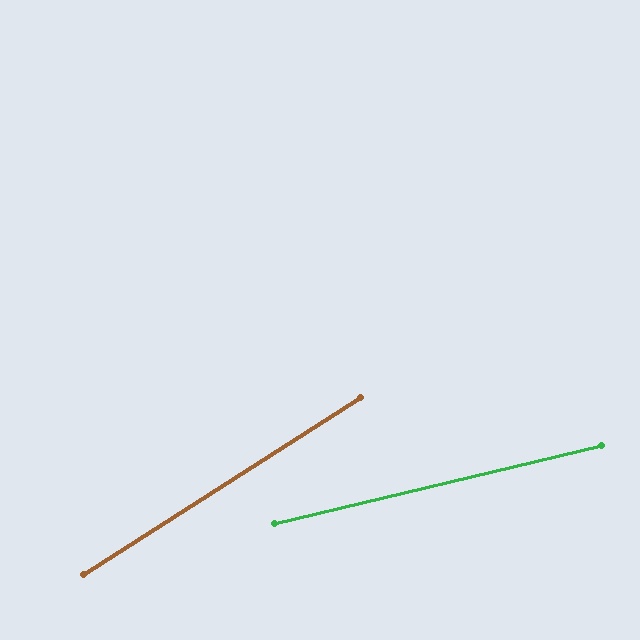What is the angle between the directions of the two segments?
Approximately 19 degrees.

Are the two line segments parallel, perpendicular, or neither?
Neither parallel nor perpendicular — they differ by about 19°.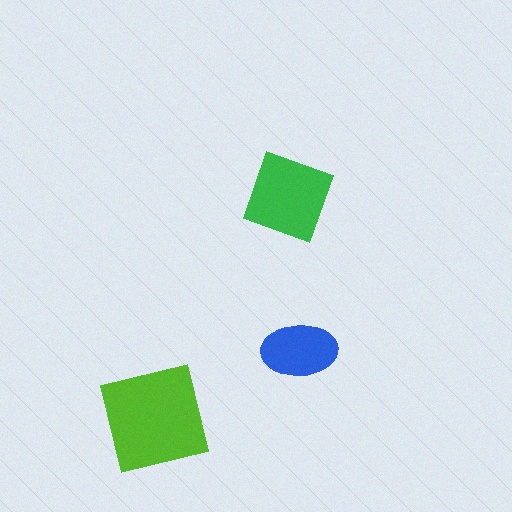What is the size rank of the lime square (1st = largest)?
1st.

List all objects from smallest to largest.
The blue ellipse, the green diamond, the lime square.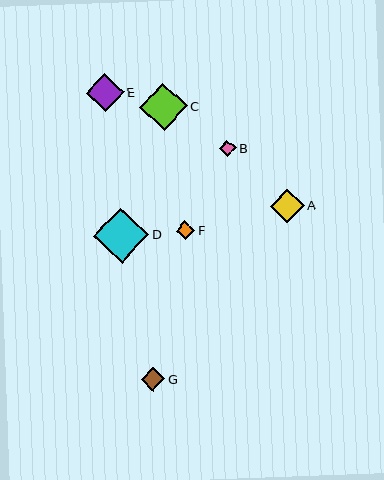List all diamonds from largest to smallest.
From largest to smallest: D, C, E, A, G, F, B.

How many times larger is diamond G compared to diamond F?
Diamond G is approximately 1.3 times the size of diamond F.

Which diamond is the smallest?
Diamond B is the smallest with a size of approximately 17 pixels.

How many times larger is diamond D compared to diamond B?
Diamond D is approximately 3.3 times the size of diamond B.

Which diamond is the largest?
Diamond D is the largest with a size of approximately 55 pixels.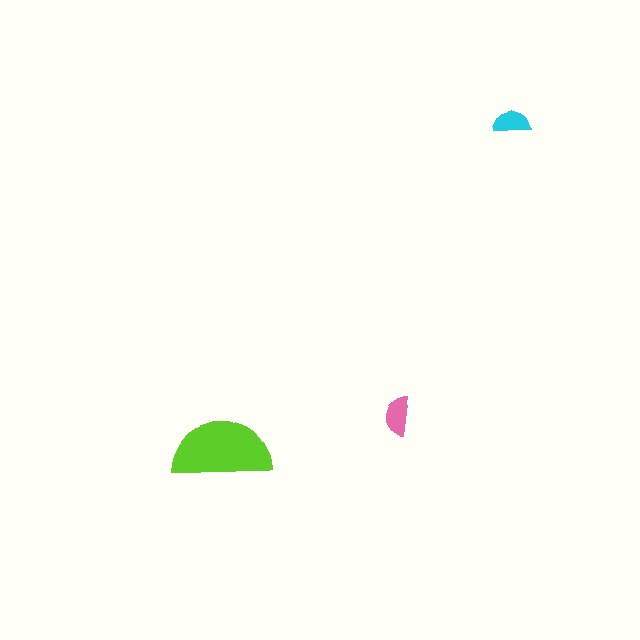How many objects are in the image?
There are 3 objects in the image.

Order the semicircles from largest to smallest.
the lime one, the pink one, the cyan one.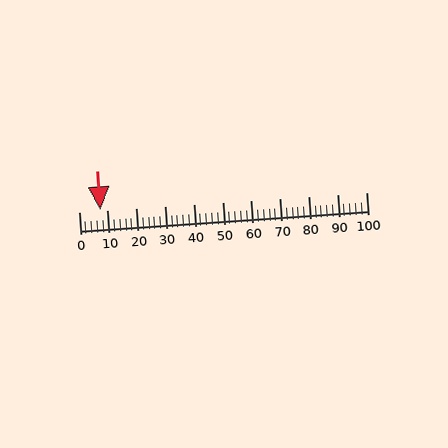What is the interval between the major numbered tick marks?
The major tick marks are spaced 10 units apart.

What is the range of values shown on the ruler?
The ruler shows values from 0 to 100.